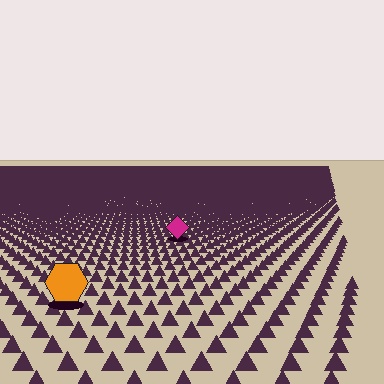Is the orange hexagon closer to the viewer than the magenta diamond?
Yes. The orange hexagon is closer — you can tell from the texture gradient: the ground texture is coarser near it.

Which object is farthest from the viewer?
The magenta diamond is farthest from the viewer. It appears smaller and the ground texture around it is denser.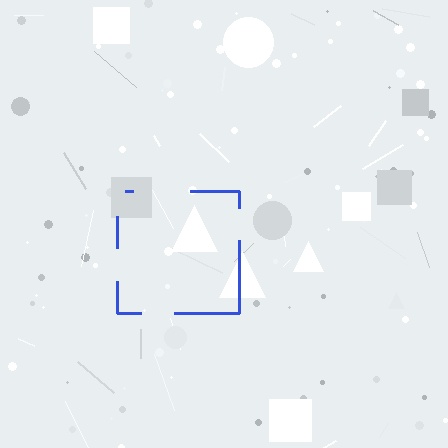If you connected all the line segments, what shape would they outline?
They would outline a square.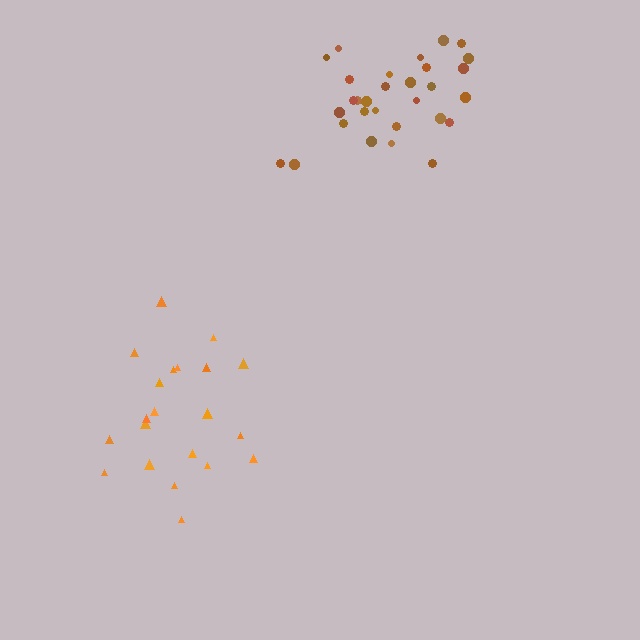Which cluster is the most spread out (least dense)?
Orange.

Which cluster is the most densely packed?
Brown.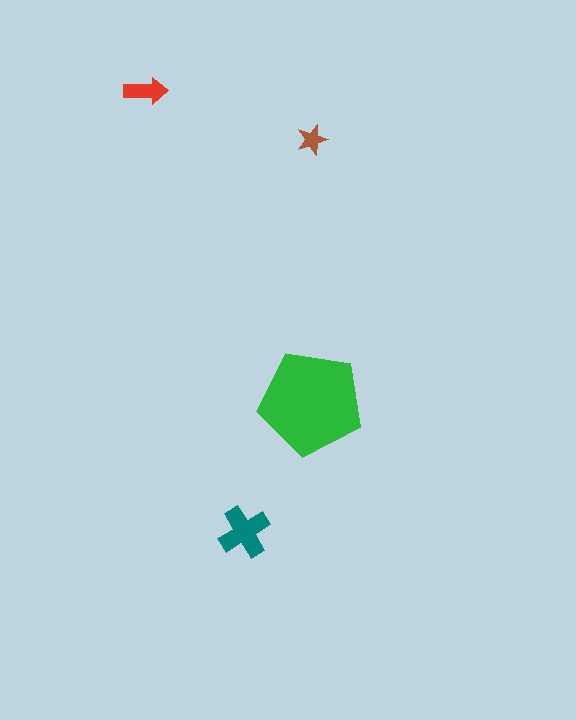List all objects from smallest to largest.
The brown star, the red arrow, the teal cross, the green pentagon.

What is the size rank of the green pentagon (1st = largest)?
1st.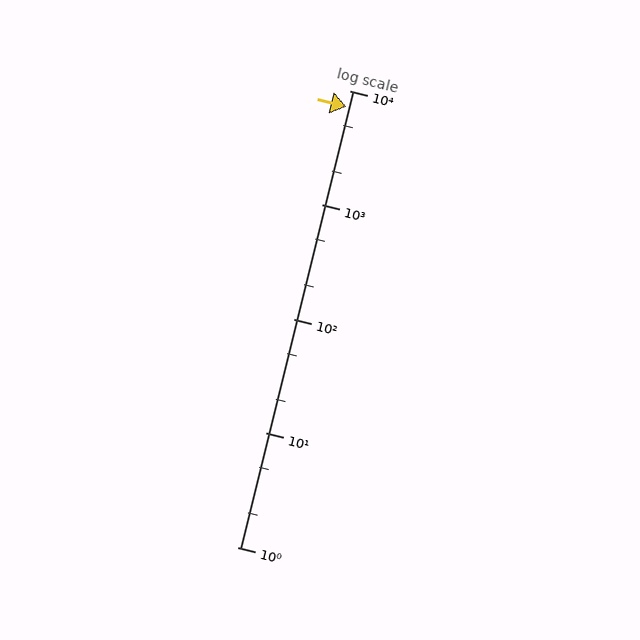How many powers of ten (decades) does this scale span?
The scale spans 4 decades, from 1 to 10000.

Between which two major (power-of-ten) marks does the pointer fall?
The pointer is between 1000 and 10000.